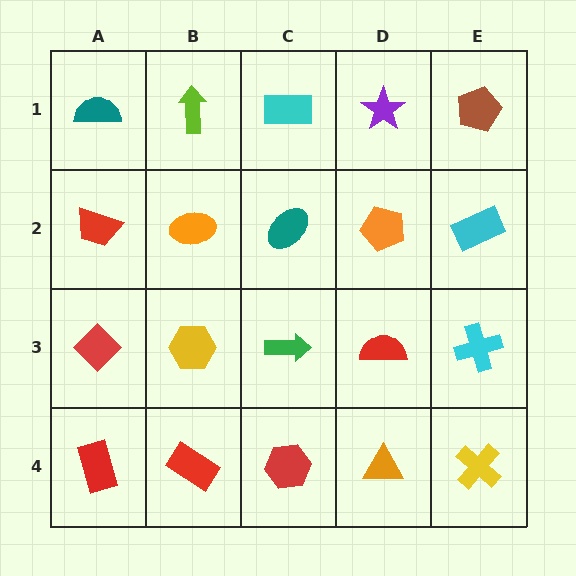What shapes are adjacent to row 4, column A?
A red diamond (row 3, column A), a red rectangle (row 4, column B).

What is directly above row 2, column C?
A cyan rectangle.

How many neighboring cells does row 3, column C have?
4.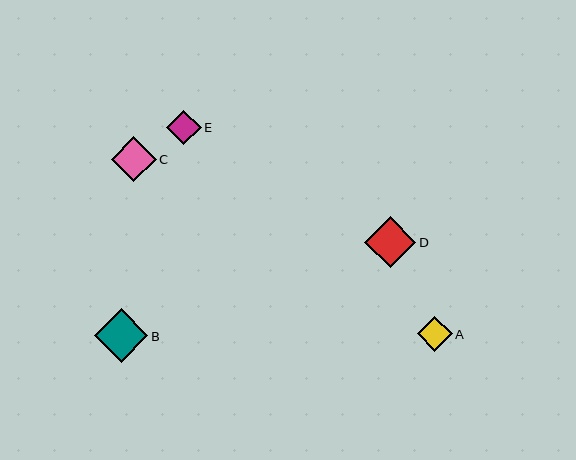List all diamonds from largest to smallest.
From largest to smallest: B, D, C, A, E.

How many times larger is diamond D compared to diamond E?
Diamond D is approximately 1.5 times the size of diamond E.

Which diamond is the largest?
Diamond B is the largest with a size of approximately 53 pixels.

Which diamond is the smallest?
Diamond E is the smallest with a size of approximately 34 pixels.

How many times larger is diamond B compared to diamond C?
Diamond B is approximately 1.2 times the size of diamond C.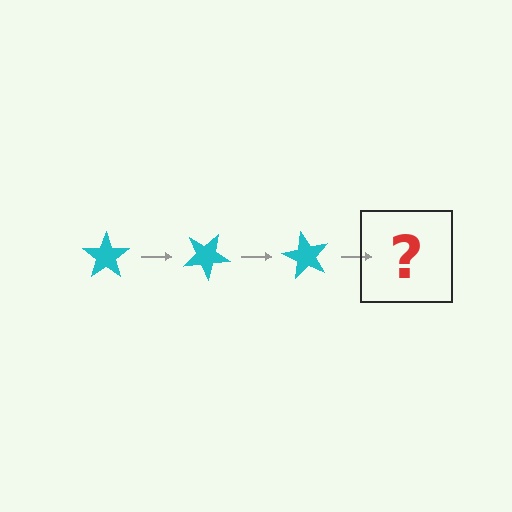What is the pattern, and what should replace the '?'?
The pattern is that the star rotates 30 degrees each step. The '?' should be a cyan star rotated 90 degrees.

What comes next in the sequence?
The next element should be a cyan star rotated 90 degrees.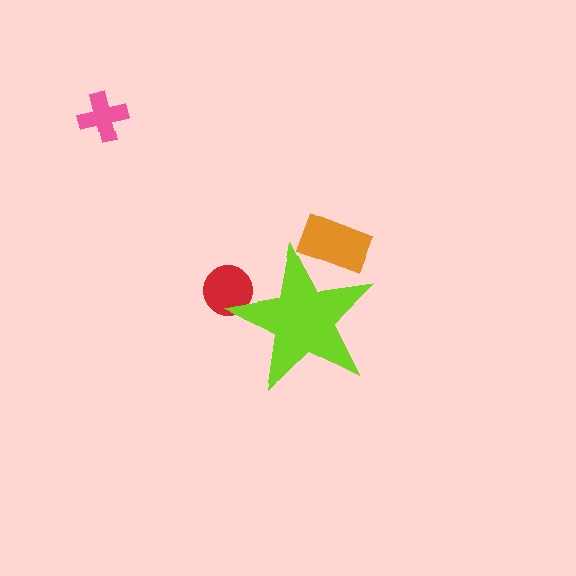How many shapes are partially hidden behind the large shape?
2 shapes are partially hidden.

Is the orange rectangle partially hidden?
Yes, the orange rectangle is partially hidden behind the lime star.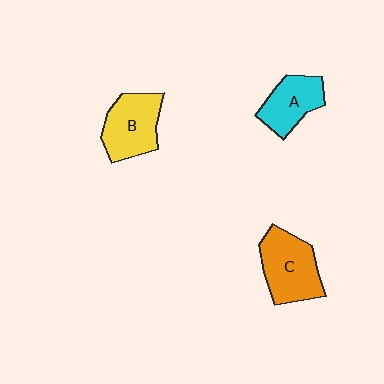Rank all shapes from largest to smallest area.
From largest to smallest: C (orange), B (yellow), A (cyan).